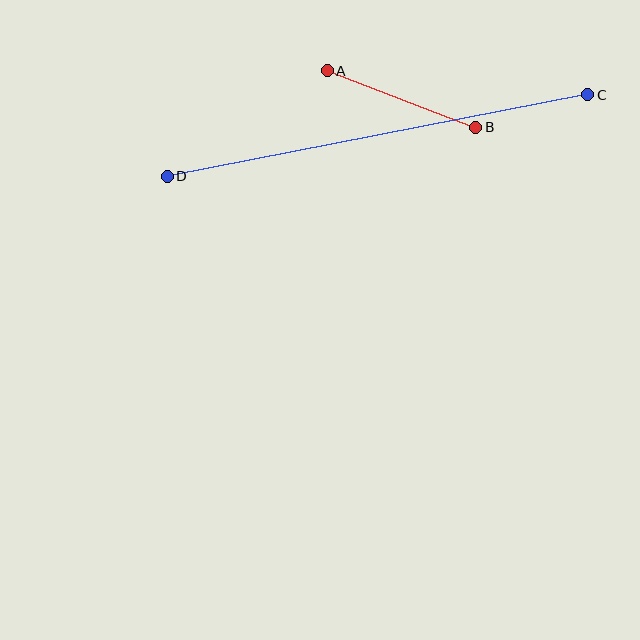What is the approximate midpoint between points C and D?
The midpoint is at approximately (377, 136) pixels.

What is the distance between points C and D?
The distance is approximately 428 pixels.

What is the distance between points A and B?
The distance is approximately 159 pixels.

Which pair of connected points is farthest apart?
Points C and D are farthest apart.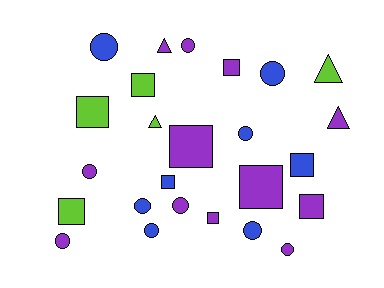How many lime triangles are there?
There are 2 lime triangles.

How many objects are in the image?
There are 25 objects.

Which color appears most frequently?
Purple, with 12 objects.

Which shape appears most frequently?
Circle, with 11 objects.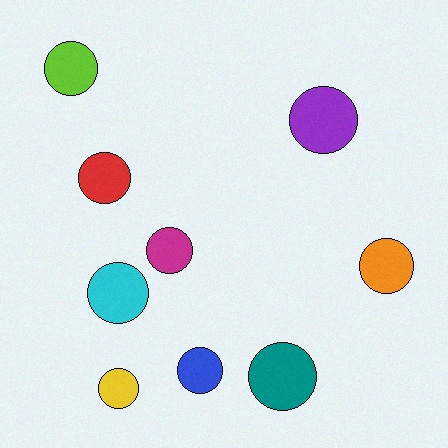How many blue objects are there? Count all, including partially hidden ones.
There is 1 blue object.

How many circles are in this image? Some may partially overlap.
There are 9 circles.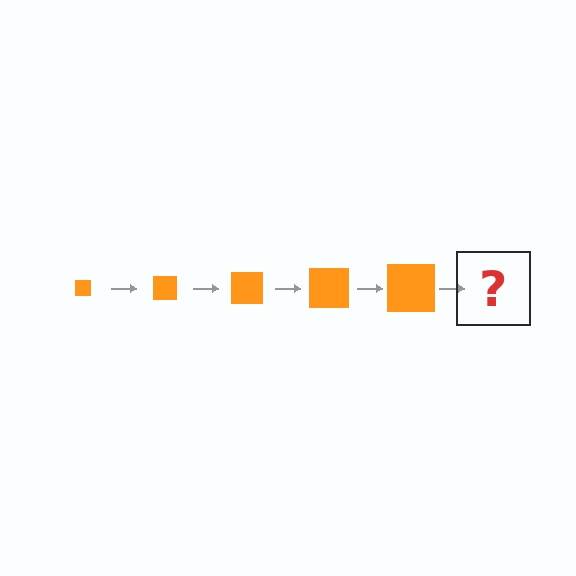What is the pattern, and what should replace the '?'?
The pattern is that the square gets progressively larger each step. The '?' should be an orange square, larger than the previous one.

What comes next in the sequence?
The next element should be an orange square, larger than the previous one.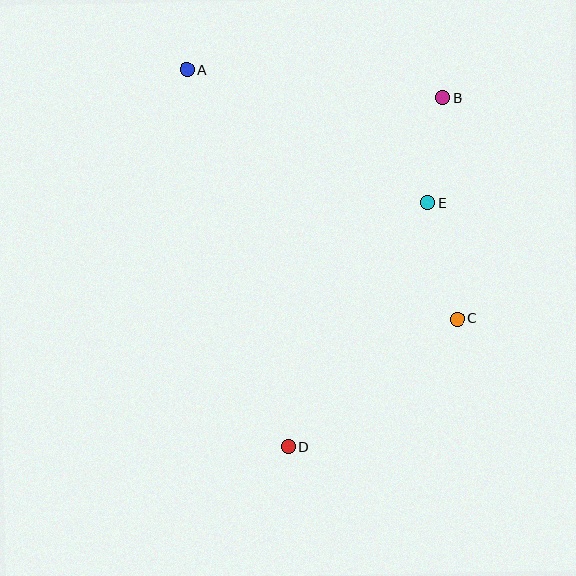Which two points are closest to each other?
Points B and E are closest to each other.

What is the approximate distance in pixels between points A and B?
The distance between A and B is approximately 258 pixels.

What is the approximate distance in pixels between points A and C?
The distance between A and C is approximately 367 pixels.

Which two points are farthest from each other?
Points A and D are farthest from each other.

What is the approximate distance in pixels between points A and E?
The distance between A and E is approximately 276 pixels.